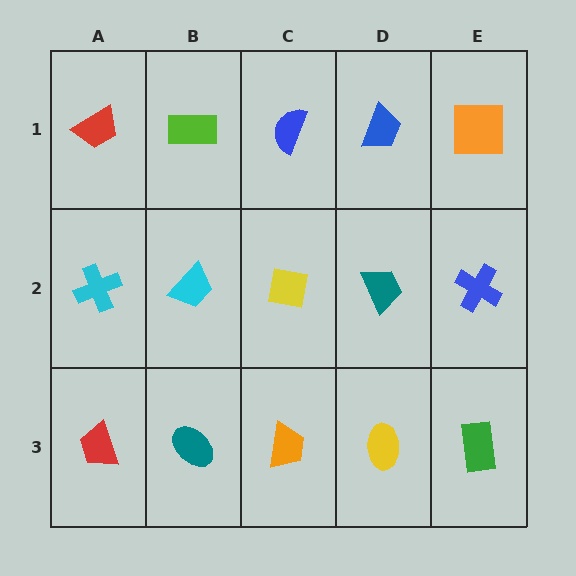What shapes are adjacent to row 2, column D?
A blue trapezoid (row 1, column D), a yellow ellipse (row 3, column D), a yellow square (row 2, column C), a blue cross (row 2, column E).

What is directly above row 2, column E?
An orange square.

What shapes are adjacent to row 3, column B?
A cyan trapezoid (row 2, column B), a red trapezoid (row 3, column A), an orange trapezoid (row 3, column C).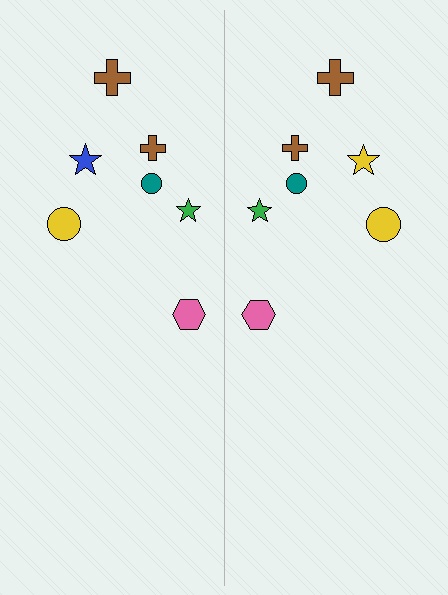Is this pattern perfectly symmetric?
No, the pattern is not perfectly symmetric. The yellow star on the right side breaks the symmetry — its mirror counterpart is blue.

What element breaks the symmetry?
The yellow star on the right side breaks the symmetry — its mirror counterpart is blue.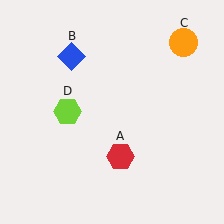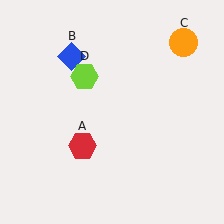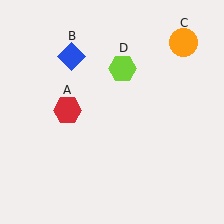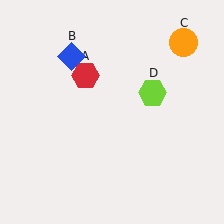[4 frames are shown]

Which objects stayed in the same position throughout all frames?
Blue diamond (object B) and orange circle (object C) remained stationary.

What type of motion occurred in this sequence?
The red hexagon (object A), lime hexagon (object D) rotated clockwise around the center of the scene.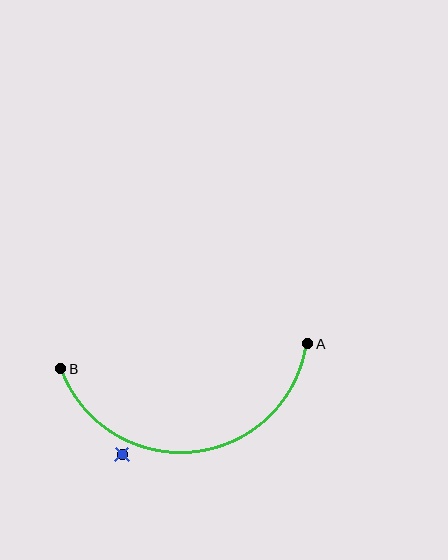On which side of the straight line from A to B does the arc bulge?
The arc bulges below the straight line connecting A and B.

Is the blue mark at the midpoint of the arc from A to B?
No — the blue mark does not lie on the arc at all. It sits slightly outside the curve.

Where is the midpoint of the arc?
The arc midpoint is the point on the curve farthest from the straight line joining A and B. It sits below that line.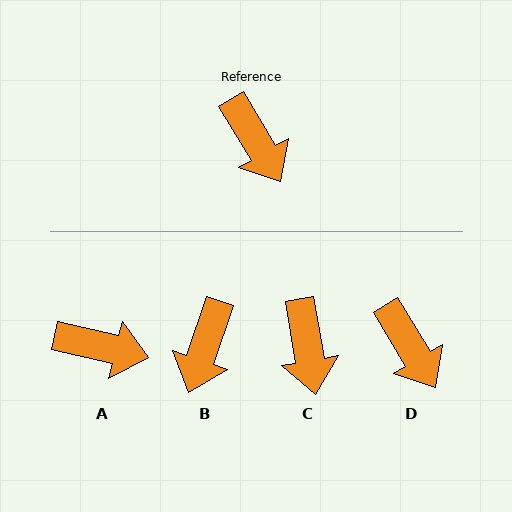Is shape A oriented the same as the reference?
No, it is off by about 46 degrees.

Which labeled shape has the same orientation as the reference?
D.